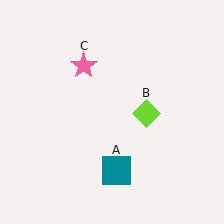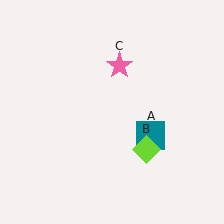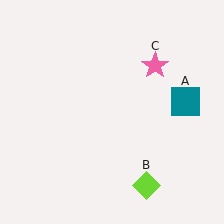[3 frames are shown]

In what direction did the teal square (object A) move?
The teal square (object A) moved up and to the right.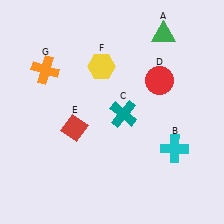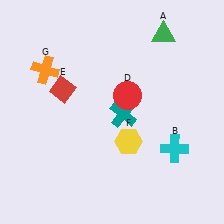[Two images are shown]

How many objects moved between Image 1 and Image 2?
3 objects moved between the two images.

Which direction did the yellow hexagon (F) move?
The yellow hexagon (F) moved down.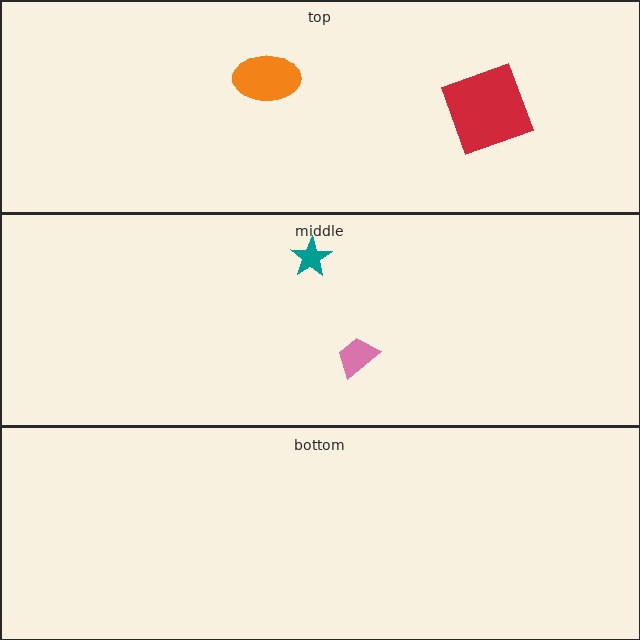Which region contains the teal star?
The middle region.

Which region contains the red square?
The top region.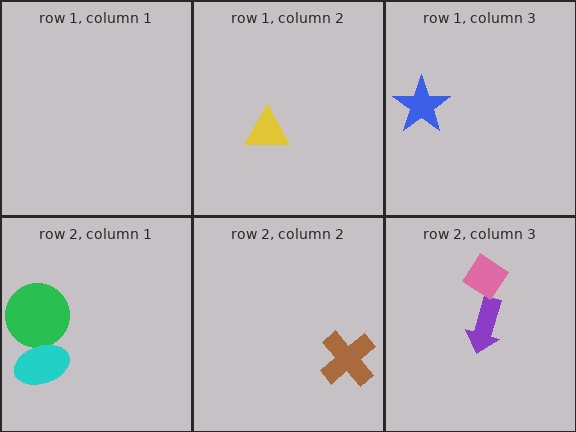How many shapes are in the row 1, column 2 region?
1.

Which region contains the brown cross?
The row 2, column 2 region.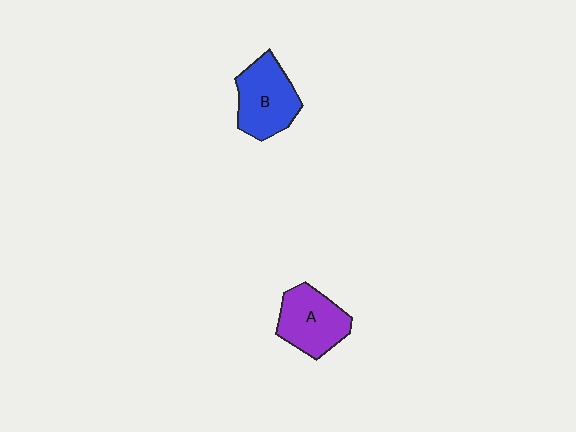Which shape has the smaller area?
Shape A (purple).